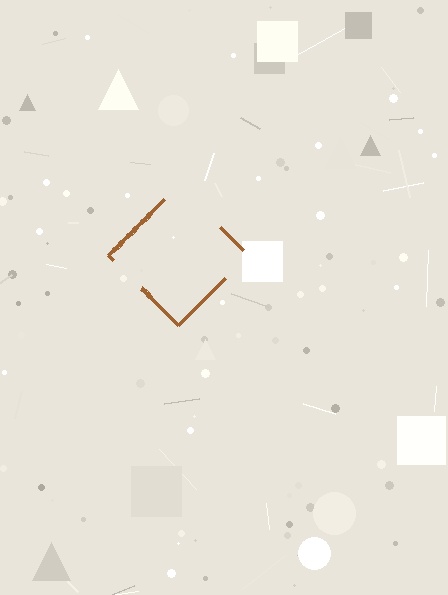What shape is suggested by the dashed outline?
The dashed outline suggests a diamond.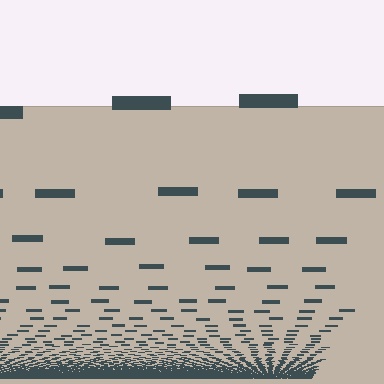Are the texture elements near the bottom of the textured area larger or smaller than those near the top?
Smaller. The gradient is inverted — elements near the bottom are smaller and denser.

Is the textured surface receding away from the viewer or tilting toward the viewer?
The surface appears to tilt toward the viewer. Texture elements get larger and sparser toward the top.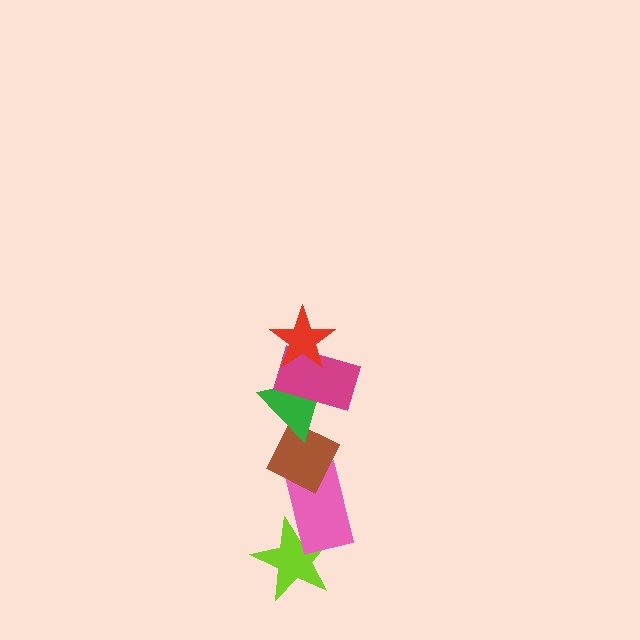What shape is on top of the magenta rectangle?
The red star is on top of the magenta rectangle.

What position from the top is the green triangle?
The green triangle is 3rd from the top.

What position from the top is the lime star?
The lime star is 6th from the top.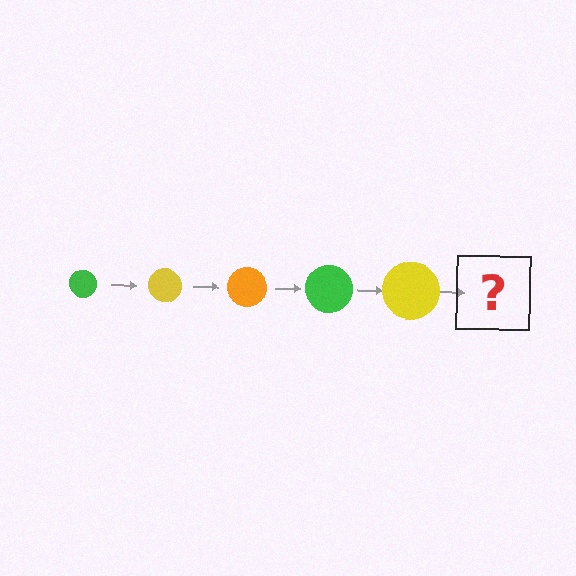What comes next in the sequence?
The next element should be an orange circle, larger than the previous one.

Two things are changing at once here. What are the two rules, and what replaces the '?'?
The two rules are that the circle grows larger each step and the color cycles through green, yellow, and orange. The '?' should be an orange circle, larger than the previous one.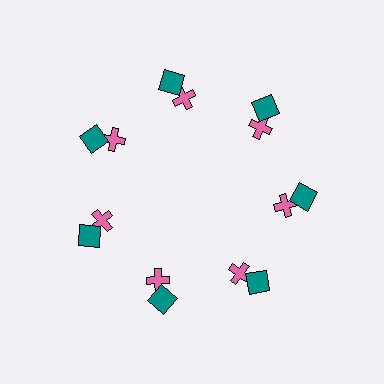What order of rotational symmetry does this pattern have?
This pattern has 7-fold rotational symmetry.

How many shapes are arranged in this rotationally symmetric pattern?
There are 14 shapes, arranged in 7 groups of 2.